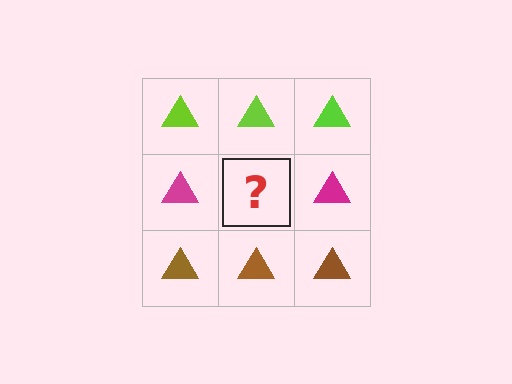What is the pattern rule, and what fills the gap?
The rule is that each row has a consistent color. The gap should be filled with a magenta triangle.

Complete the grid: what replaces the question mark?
The question mark should be replaced with a magenta triangle.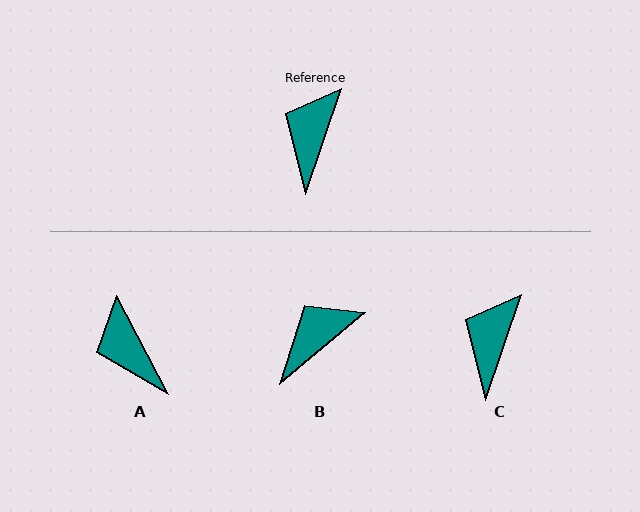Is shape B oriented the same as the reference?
No, it is off by about 31 degrees.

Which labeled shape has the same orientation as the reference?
C.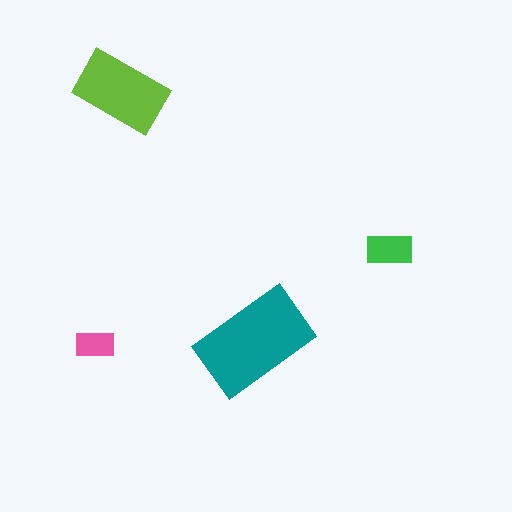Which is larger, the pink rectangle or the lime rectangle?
The lime one.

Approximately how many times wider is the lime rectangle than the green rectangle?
About 2 times wider.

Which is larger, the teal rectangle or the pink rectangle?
The teal one.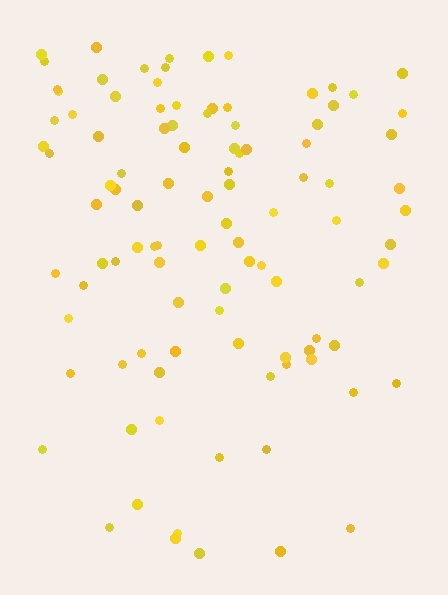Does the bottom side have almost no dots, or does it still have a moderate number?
Still a moderate number, just noticeably fewer than the top.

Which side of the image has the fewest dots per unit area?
The bottom.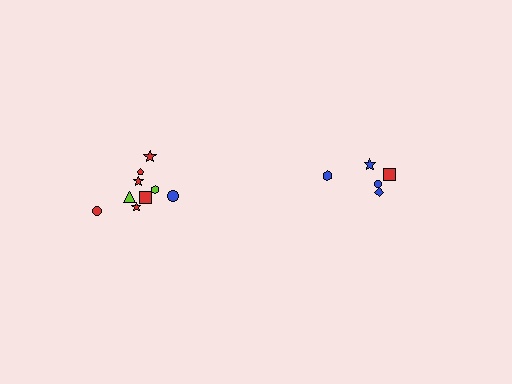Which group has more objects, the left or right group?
The left group.